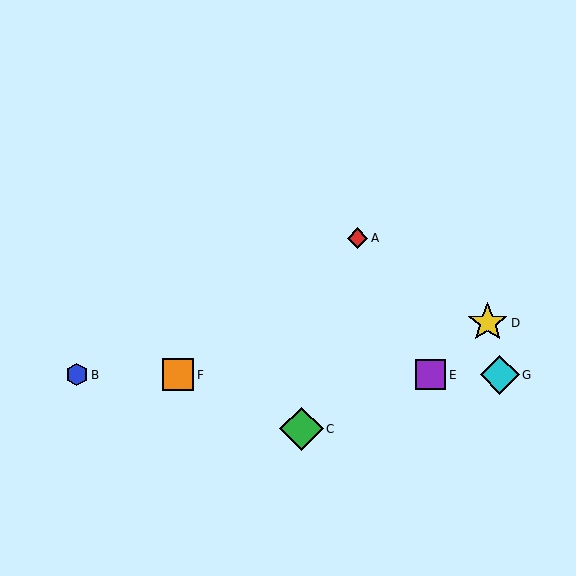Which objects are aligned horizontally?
Objects B, E, F, G are aligned horizontally.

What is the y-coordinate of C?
Object C is at y≈429.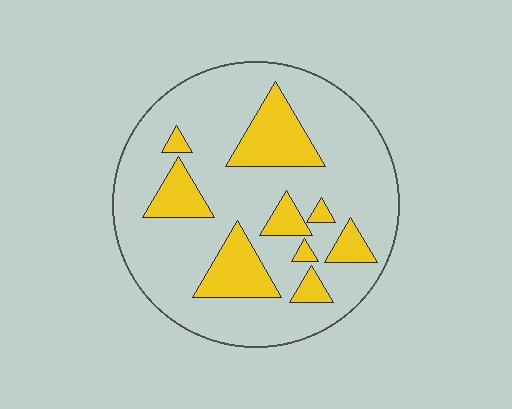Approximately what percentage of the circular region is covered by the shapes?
Approximately 25%.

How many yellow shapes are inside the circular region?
9.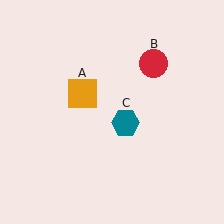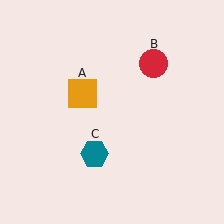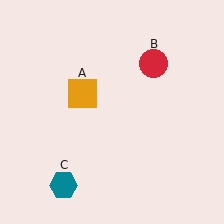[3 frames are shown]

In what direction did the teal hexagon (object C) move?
The teal hexagon (object C) moved down and to the left.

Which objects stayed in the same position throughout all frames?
Orange square (object A) and red circle (object B) remained stationary.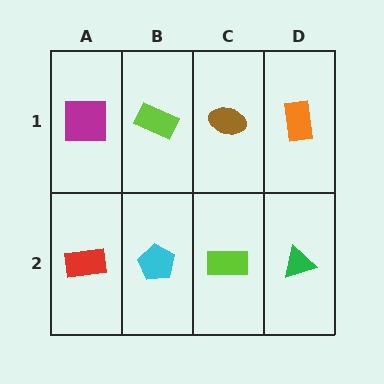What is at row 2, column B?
A cyan pentagon.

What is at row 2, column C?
A lime rectangle.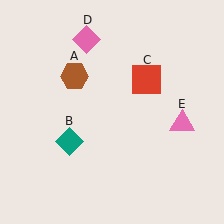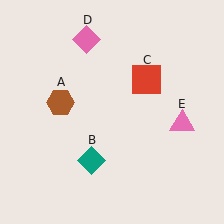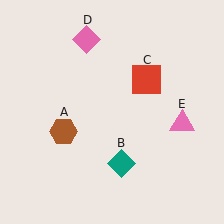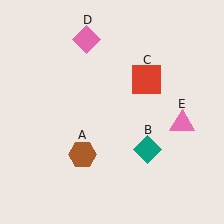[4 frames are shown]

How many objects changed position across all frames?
2 objects changed position: brown hexagon (object A), teal diamond (object B).